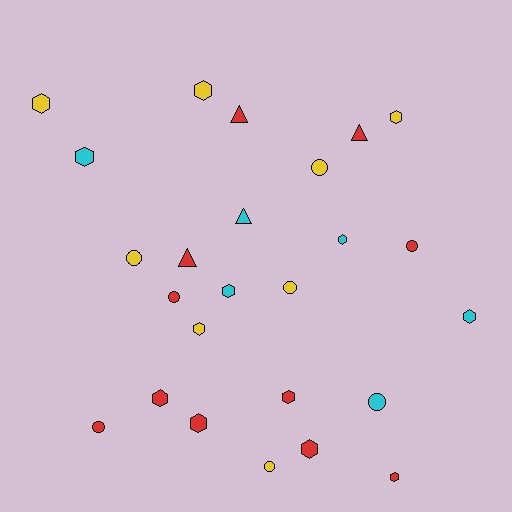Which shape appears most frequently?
Hexagon, with 13 objects.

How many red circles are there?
There are 3 red circles.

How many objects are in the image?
There are 25 objects.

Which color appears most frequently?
Red, with 11 objects.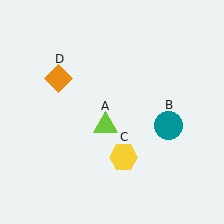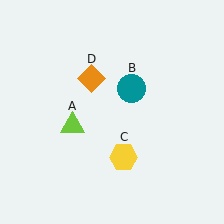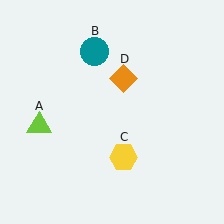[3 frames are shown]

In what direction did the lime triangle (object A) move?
The lime triangle (object A) moved left.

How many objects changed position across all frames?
3 objects changed position: lime triangle (object A), teal circle (object B), orange diamond (object D).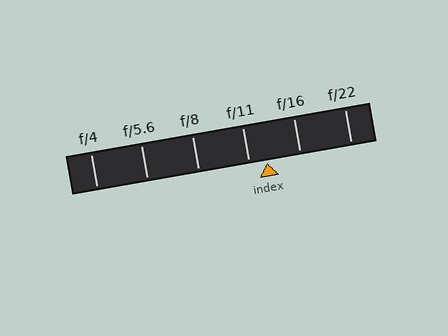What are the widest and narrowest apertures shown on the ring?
The widest aperture shown is f/4 and the narrowest is f/22.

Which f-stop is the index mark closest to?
The index mark is closest to f/11.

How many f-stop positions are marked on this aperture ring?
There are 6 f-stop positions marked.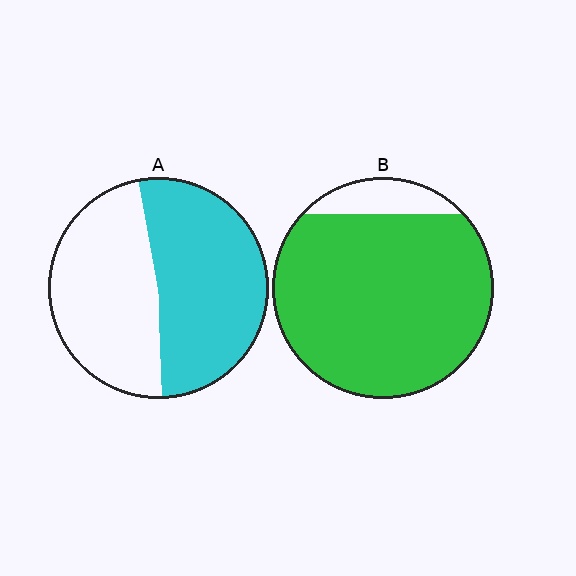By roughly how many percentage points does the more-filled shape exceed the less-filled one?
By roughly 35 percentage points (B over A).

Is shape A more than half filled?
Roughly half.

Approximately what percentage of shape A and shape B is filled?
A is approximately 55% and B is approximately 90%.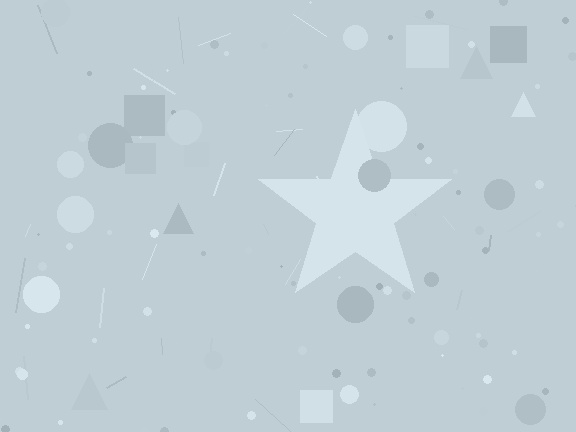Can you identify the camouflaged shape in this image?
The camouflaged shape is a star.